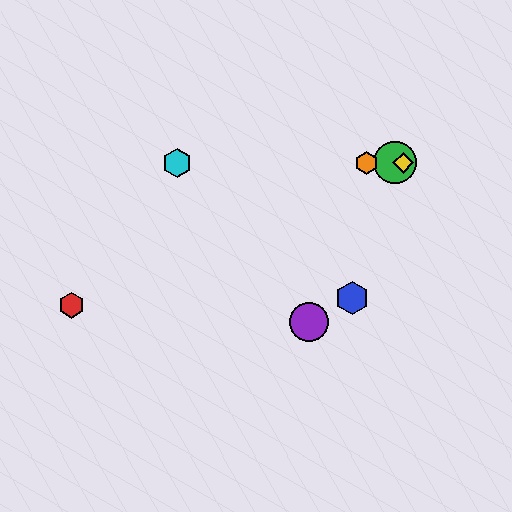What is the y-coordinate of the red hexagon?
The red hexagon is at y≈305.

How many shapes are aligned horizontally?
4 shapes (the green circle, the yellow diamond, the orange hexagon, the cyan hexagon) are aligned horizontally.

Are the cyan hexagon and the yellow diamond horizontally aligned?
Yes, both are at y≈163.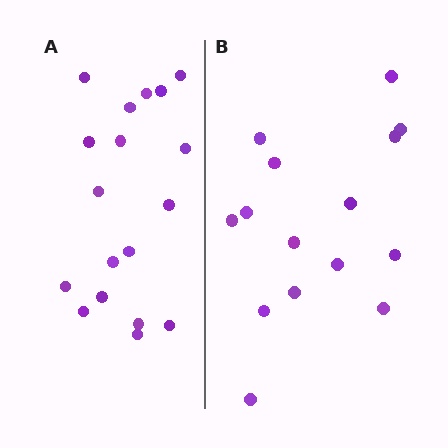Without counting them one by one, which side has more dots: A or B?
Region A (the left region) has more dots.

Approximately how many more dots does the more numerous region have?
Region A has just a few more — roughly 2 or 3 more dots than region B.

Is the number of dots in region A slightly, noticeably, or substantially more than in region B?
Region A has only slightly more — the two regions are fairly close. The ratio is roughly 1.2 to 1.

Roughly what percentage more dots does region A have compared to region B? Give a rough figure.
About 20% more.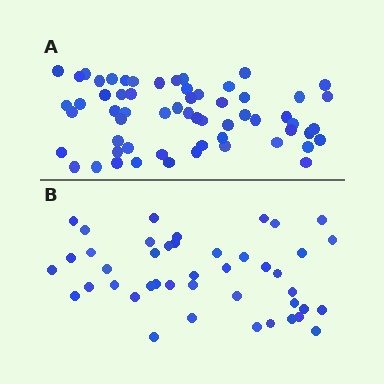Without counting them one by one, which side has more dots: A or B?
Region A (the top region) has more dots.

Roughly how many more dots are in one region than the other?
Region A has approximately 15 more dots than region B.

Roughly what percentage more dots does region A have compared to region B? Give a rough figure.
About 40% more.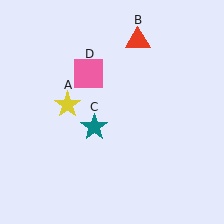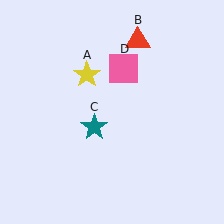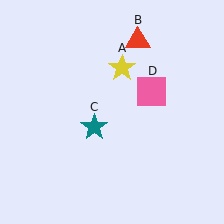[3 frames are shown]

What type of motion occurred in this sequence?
The yellow star (object A), pink square (object D) rotated clockwise around the center of the scene.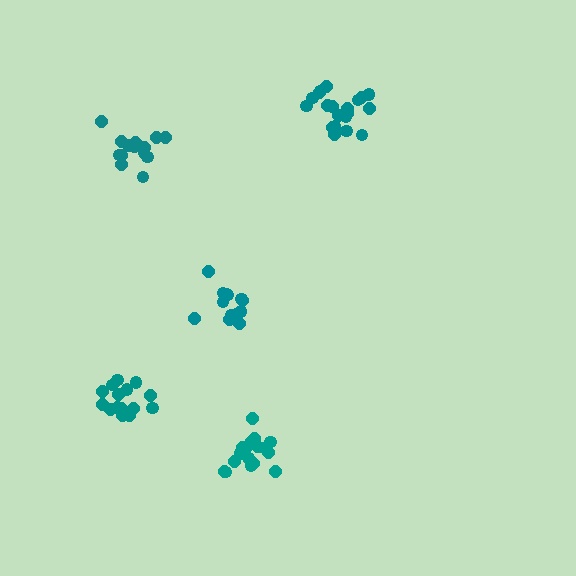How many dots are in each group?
Group 1: 14 dots, Group 2: 20 dots, Group 3: 17 dots, Group 4: 14 dots, Group 5: 15 dots (80 total).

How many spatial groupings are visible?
There are 5 spatial groupings.